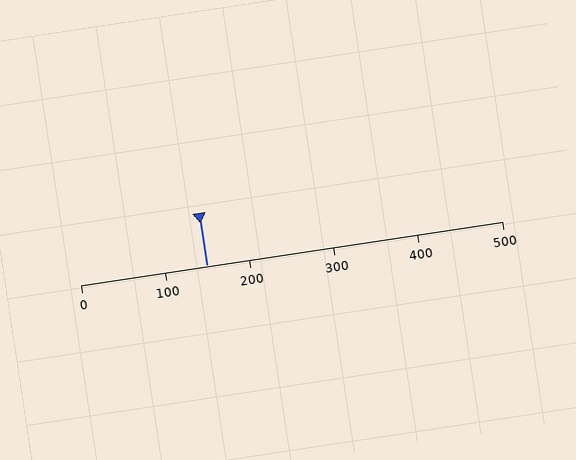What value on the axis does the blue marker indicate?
The marker indicates approximately 150.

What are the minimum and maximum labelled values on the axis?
The axis runs from 0 to 500.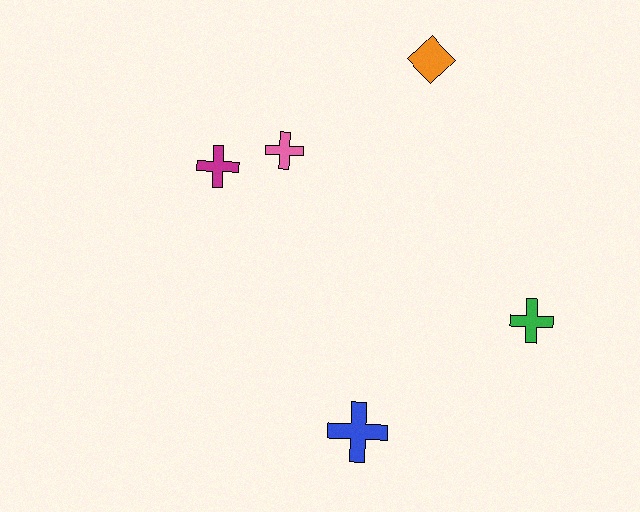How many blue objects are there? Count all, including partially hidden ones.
There is 1 blue object.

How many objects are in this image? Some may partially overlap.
There are 5 objects.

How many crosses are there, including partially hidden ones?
There are 4 crosses.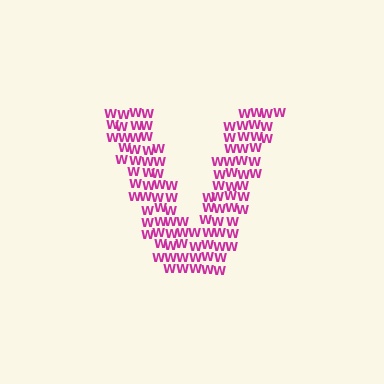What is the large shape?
The large shape is the letter V.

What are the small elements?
The small elements are letter W's.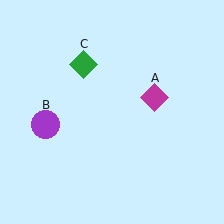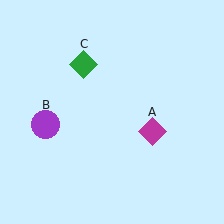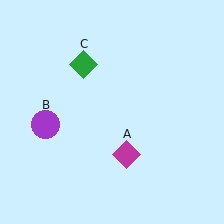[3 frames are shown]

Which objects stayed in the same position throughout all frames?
Purple circle (object B) and green diamond (object C) remained stationary.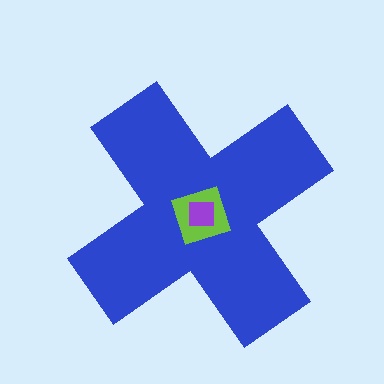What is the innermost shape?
The purple square.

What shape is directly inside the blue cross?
The lime diamond.